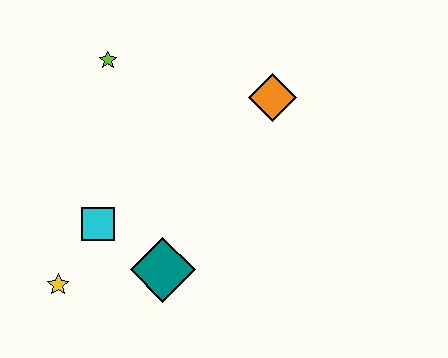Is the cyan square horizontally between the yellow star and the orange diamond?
Yes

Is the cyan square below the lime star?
Yes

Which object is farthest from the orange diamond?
The yellow star is farthest from the orange diamond.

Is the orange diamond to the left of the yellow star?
No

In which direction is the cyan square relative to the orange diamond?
The cyan square is to the left of the orange diamond.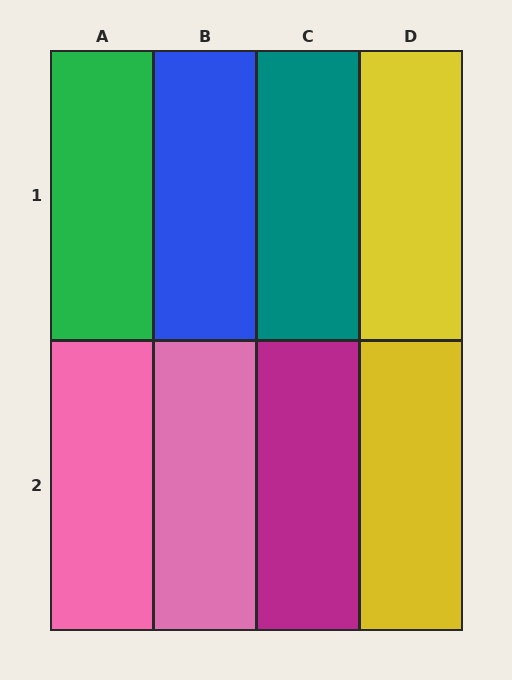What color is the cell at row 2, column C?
Magenta.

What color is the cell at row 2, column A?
Pink.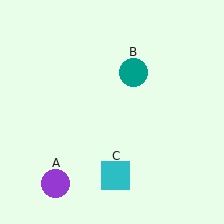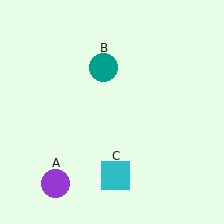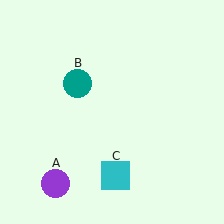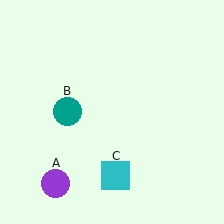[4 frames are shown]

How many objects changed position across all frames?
1 object changed position: teal circle (object B).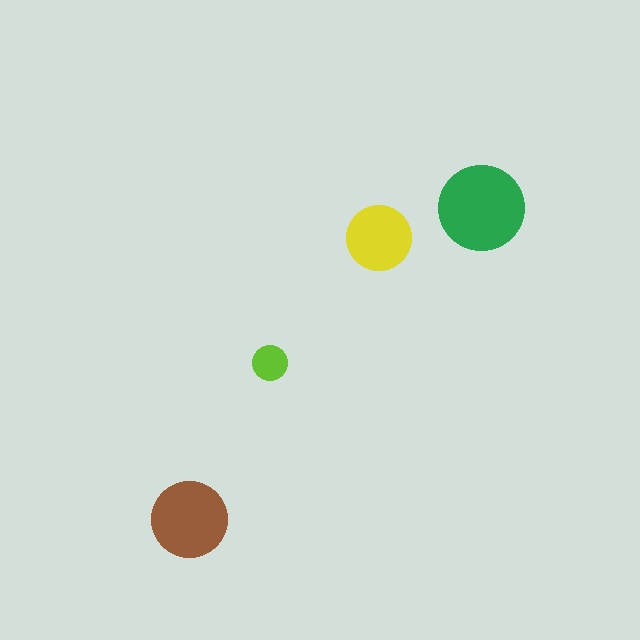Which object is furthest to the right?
The green circle is rightmost.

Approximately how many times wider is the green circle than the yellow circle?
About 1.5 times wider.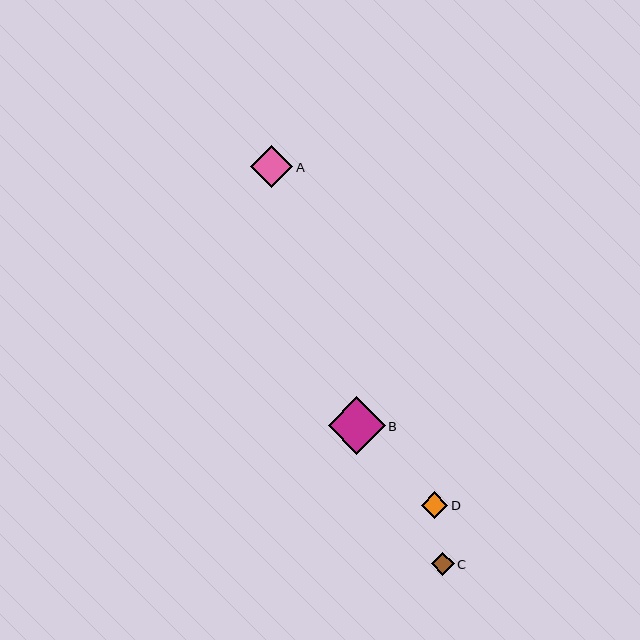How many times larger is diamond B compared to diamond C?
Diamond B is approximately 2.4 times the size of diamond C.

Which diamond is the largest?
Diamond B is the largest with a size of approximately 57 pixels.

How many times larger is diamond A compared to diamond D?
Diamond A is approximately 1.6 times the size of diamond D.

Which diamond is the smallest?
Diamond C is the smallest with a size of approximately 23 pixels.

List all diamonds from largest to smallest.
From largest to smallest: B, A, D, C.